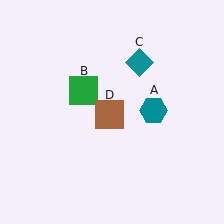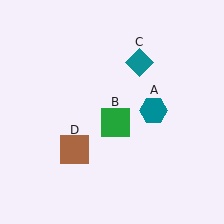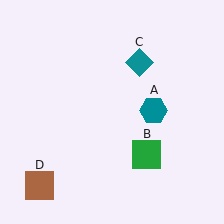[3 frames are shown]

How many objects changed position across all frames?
2 objects changed position: green square (object B), brown square (object D).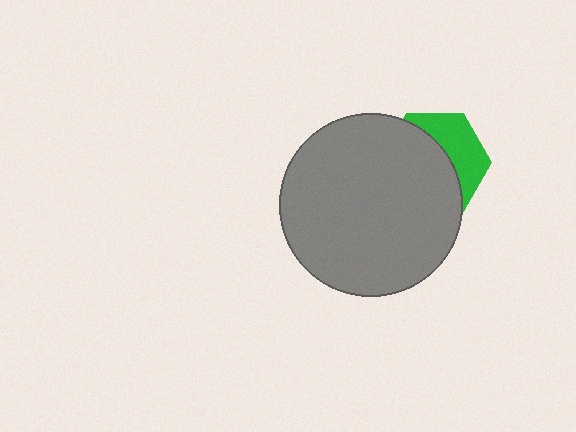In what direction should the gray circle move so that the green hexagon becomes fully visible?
The gray circle should move toward the lower-left. That is the shortest direction to clear the overlap and leave the green hexagon fully visible.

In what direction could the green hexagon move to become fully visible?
The green hexagon could move toward the upper-right. That would shift it out from behind the gray circle entirely.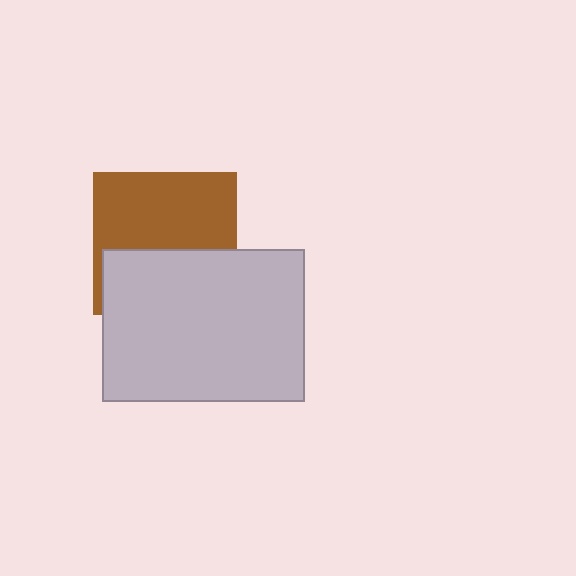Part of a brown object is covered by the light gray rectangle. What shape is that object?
It is a square.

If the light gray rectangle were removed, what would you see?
You would see the complete brown square.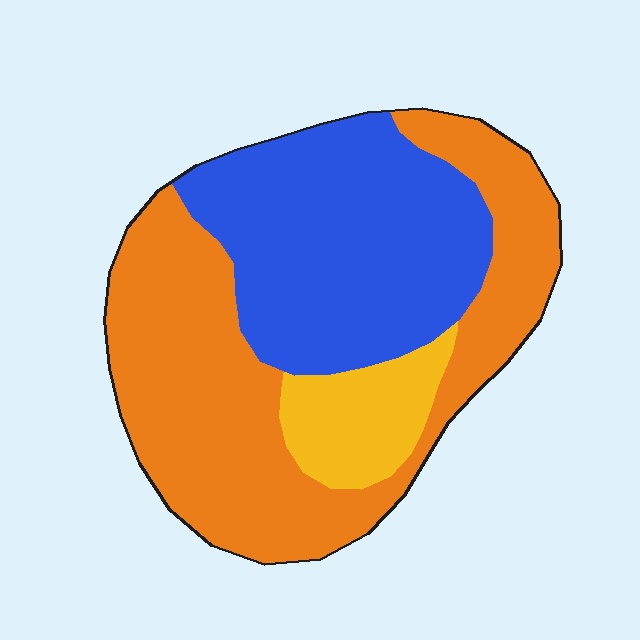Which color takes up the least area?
Yellow, at roughly 10%.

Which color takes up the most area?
Orange, at roughly 50%.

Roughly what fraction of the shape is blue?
Blue covers around 40% of the shape.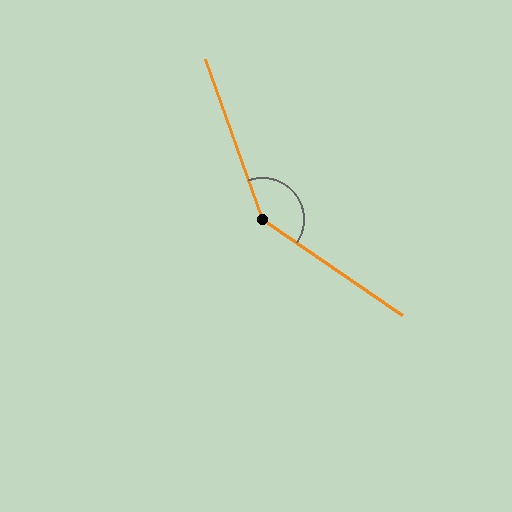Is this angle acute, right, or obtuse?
It is obtuse.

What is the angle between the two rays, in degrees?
Approximately 144 degrees.